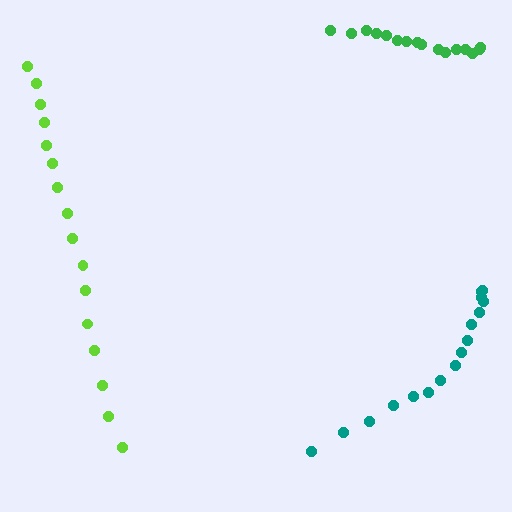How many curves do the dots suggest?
There are 3 distinct paths.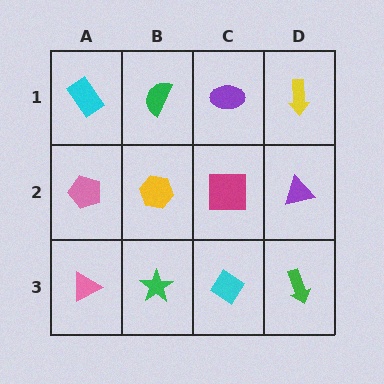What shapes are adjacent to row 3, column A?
A pink pentagon (row 2, column A), a green star (row 3, column B).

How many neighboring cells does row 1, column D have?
2.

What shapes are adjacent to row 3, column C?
A magenta square (row 2, column C), a green star (row 3, column B), a green arrow (row 3, column D).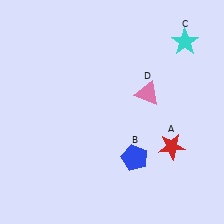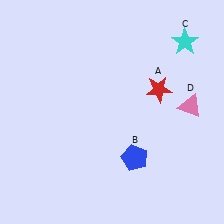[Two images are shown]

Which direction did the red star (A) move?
The red star (A) moved up.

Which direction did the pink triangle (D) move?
The pink triangle (D) moved right.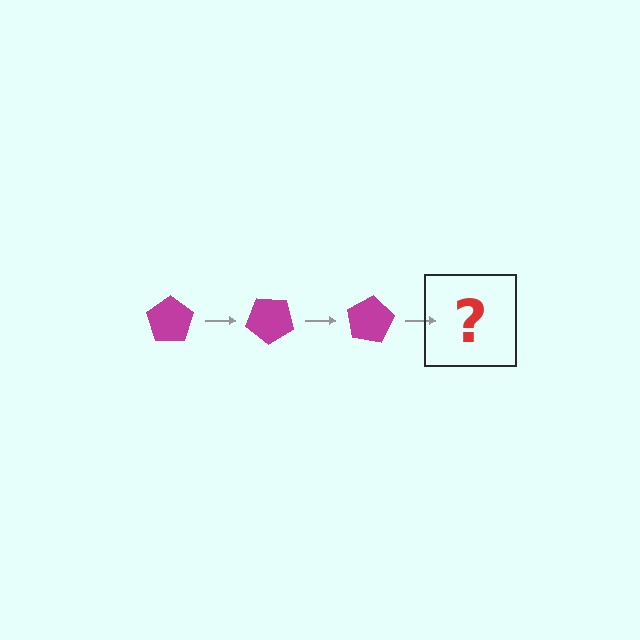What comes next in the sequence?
The next element should be a magenta pentagon rotated 120 degrees.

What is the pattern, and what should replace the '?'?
The pattern is that the pentagon rotates 40 degrees each step. The '?' should be a magenta pentagon rotated 120 degrees.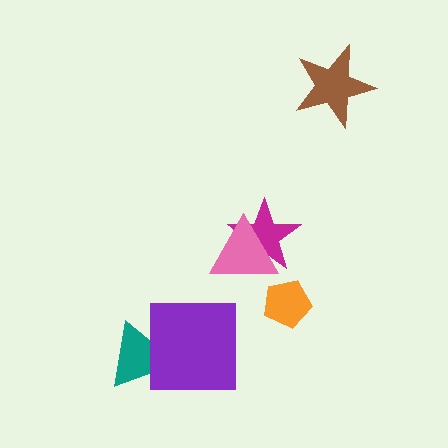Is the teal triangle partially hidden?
Yes, it is partially covered by another shape.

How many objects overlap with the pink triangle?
1 object overlaps with the pink triangle.